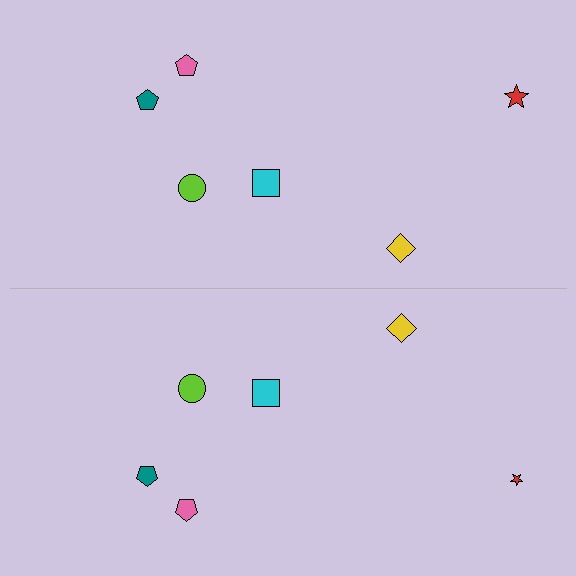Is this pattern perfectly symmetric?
No, the pattern is not perfectly symmetric. The red star on the bottom side has a different size than its mirror counterpart.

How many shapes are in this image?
There are 12 shapes in this image.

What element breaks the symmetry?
The red star on the bottom side has a different size than its mirror counterpart.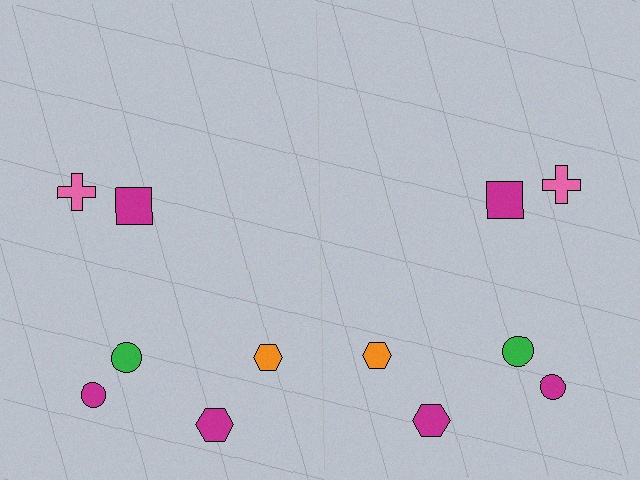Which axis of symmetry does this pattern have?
The pattern has a vertical axis of symmetry running through the center of the image.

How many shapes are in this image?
There are 12 shapes in this image.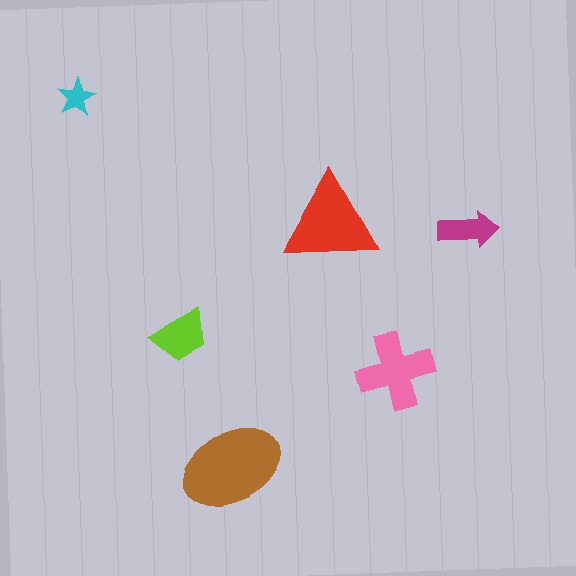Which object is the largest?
The brown ellipse.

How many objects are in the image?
There are 6 objects in the image.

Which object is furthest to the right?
The magenta arrow is rightmost.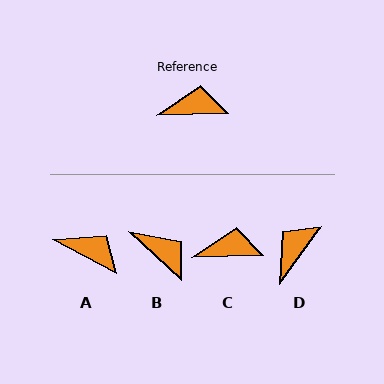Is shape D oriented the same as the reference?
No, it is off by about 53 degrees.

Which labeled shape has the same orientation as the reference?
C.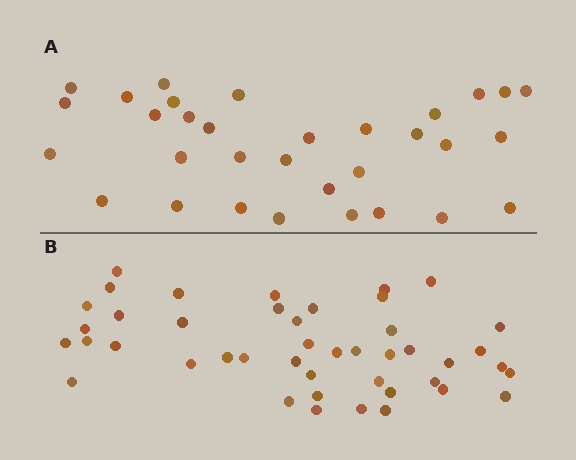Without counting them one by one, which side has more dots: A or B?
Region B (the bottom region) has more dots.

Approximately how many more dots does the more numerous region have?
Region B has roughly 12 or so more dots than region A.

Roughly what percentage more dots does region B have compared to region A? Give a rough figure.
About 40% more.